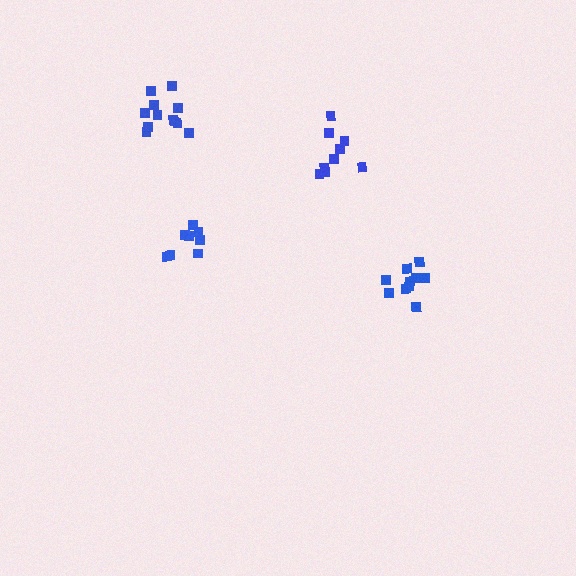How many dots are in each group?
Group 1: 10 dots, Group 2: 8 dots, Group 3: 9 dots, Group 4: 12 dots (39 total).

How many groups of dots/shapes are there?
There are 4 groups.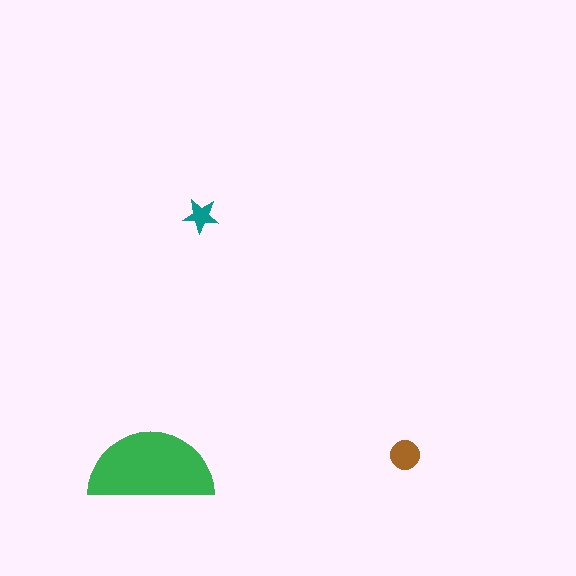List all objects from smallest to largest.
The teal star, the brown circle, the green semicircle.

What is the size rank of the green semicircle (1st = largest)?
1st.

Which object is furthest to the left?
The green semicircle is leftmost.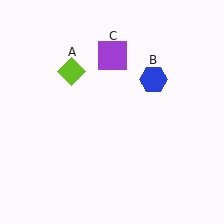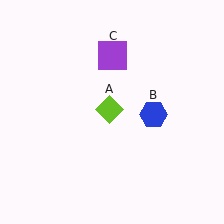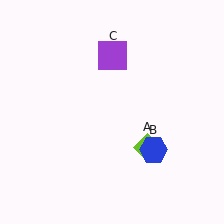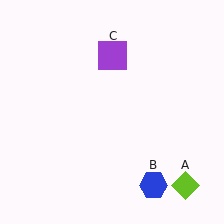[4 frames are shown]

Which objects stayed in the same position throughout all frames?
Purple square (object C) remained stationary.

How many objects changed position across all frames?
2 objects changed position: lime diamond (object A), blue hexagon (object B).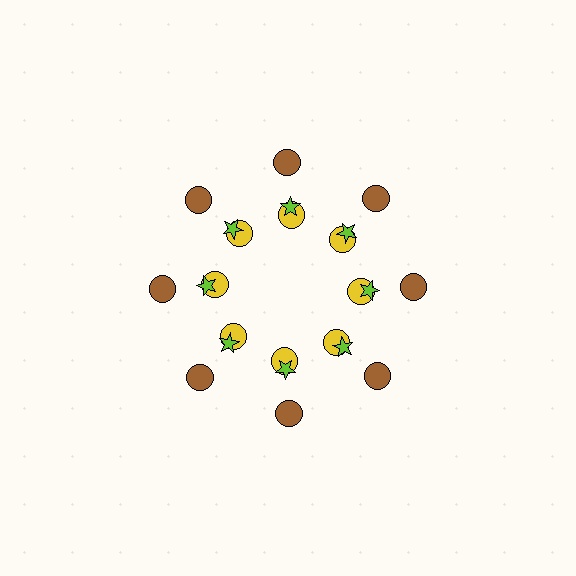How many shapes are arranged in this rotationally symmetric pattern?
There are 24 shapes, arranged in 8 groups of 3.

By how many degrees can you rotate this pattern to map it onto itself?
The pattern maps onto itself every 45 degrees of rotation.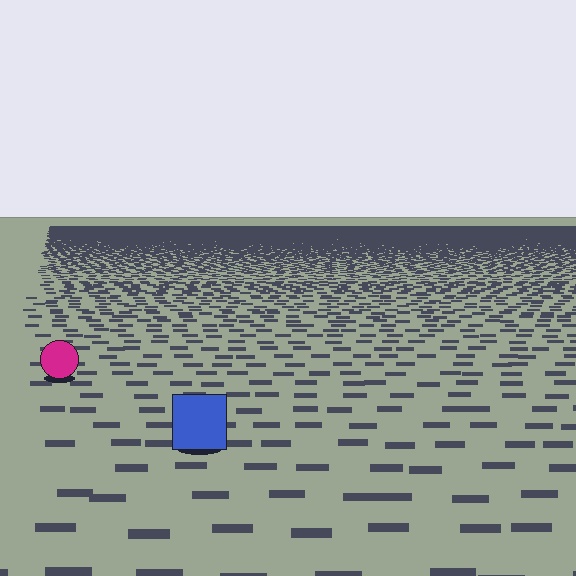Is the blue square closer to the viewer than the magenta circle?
Yes. The blue square is closer — you can tell from the texture gradient: the ground texture is coarser near it.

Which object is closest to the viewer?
The blue square is closest. The texture marks near it are larger and more spread out.